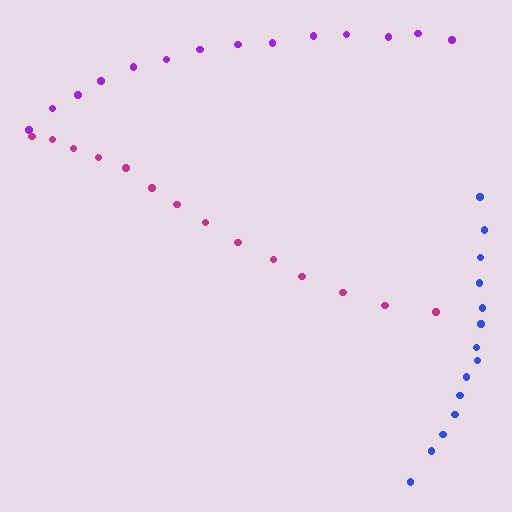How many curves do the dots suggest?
There are 3 distinct paths.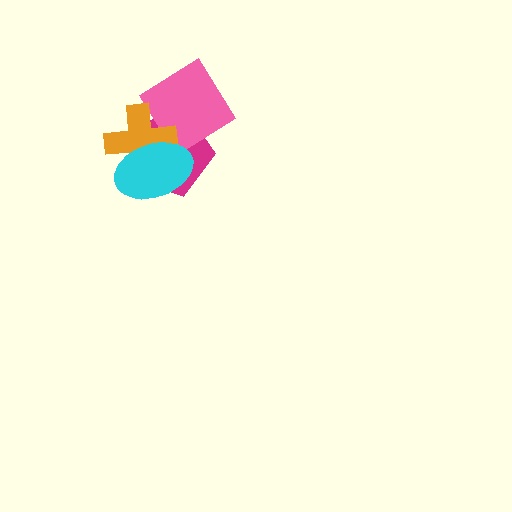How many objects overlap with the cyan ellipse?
3 objects overlap with the cyan ellipse.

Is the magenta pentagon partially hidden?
Yes, it is partially covered by another shape.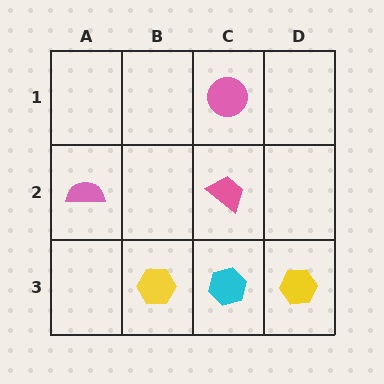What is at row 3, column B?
A yellow hexagon.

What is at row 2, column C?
A pink trapezoid.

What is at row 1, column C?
A pink circle.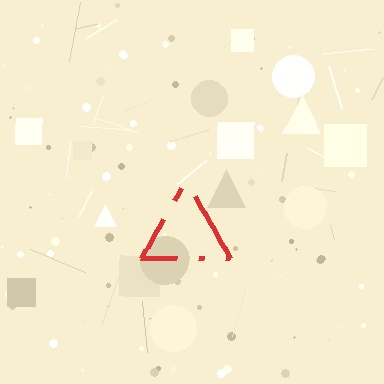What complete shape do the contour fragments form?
The contour fragments form a triangle.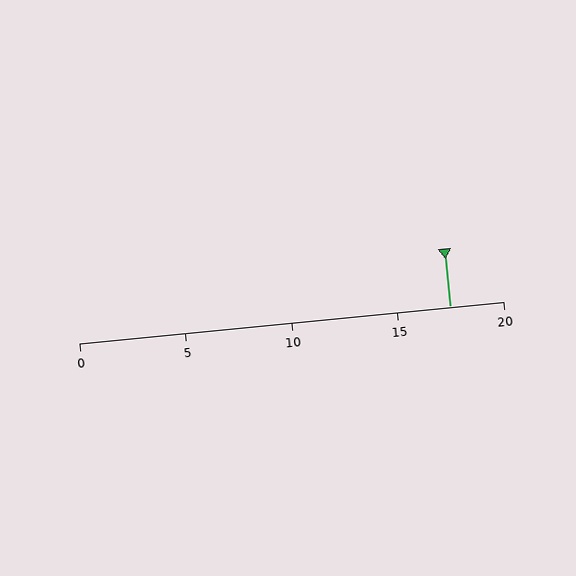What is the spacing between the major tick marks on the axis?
The major ticks are spaced 5 apart.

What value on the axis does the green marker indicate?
The marker indicates approximately 17.5.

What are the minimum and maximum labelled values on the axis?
The axis runs from 0 to 20.